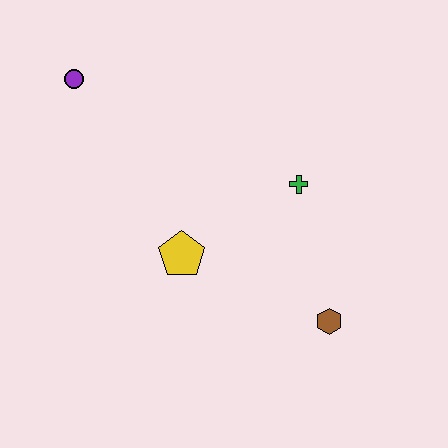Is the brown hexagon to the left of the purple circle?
No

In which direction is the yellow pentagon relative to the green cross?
The yellow pentagon is to the left of the green cross.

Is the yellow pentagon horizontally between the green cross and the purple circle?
Yes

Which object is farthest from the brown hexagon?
The purple circle is farthest from the brown hexagon.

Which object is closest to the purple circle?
The yellow pentagon is closest to the purple circle.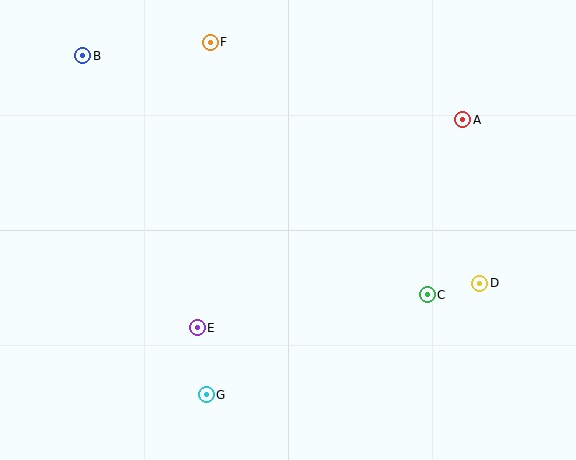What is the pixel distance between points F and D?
The distance between F and D is 362 pixels.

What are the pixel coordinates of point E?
Point E is at (197, 328).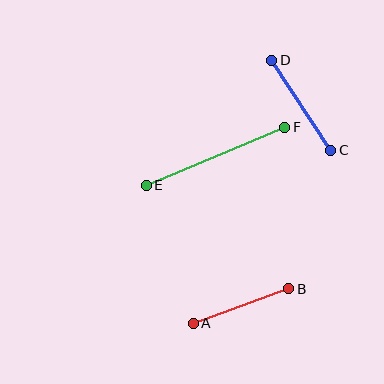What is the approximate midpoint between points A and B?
The midpoint is at approximately (241, 306) pixels.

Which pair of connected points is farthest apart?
Points E and F are farthest apart.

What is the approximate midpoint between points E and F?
The midpoint is at approximately (215, 156) pixels.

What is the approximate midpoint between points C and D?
The midpoint is at approximately (301, 105) pixels.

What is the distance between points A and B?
The distance is approximately 101 pixels.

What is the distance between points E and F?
The distance is approximately 150 pixels.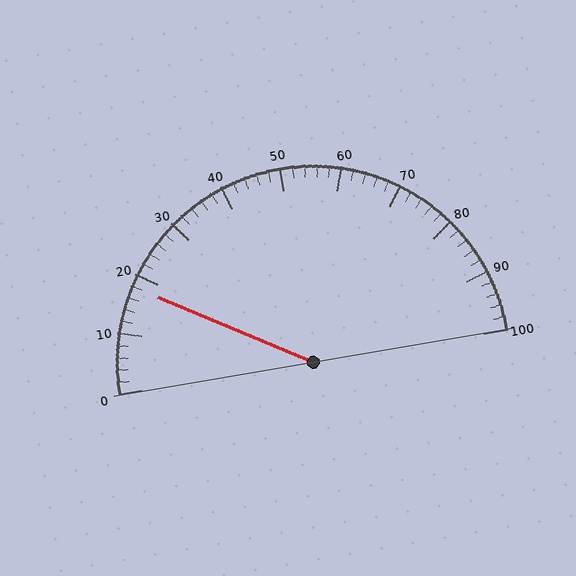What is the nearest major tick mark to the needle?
The nearest major tick mark is 20.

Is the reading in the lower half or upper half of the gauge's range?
The reading is in the lower half of the range (0 to 100).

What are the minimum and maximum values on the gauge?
The gauge ranges from 0 to 100.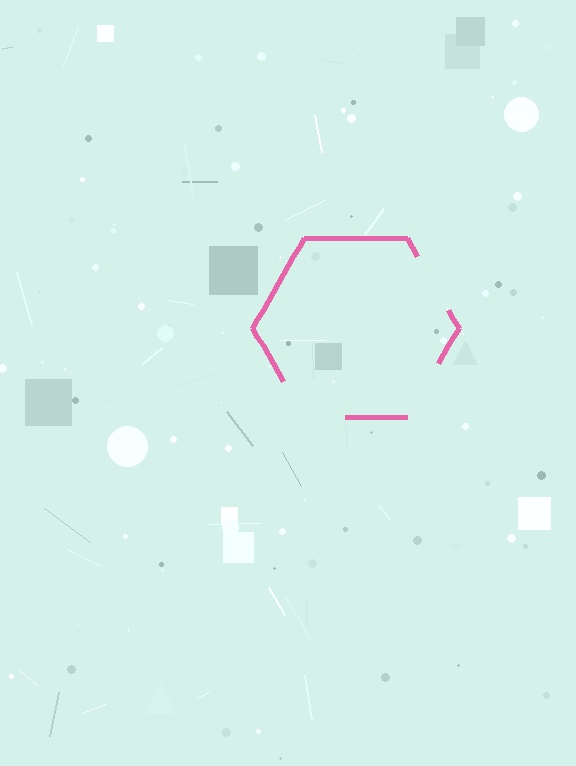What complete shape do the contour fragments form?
The contour fragments form a hexagon.